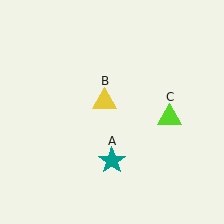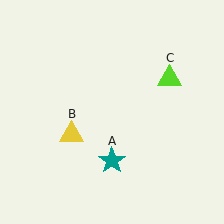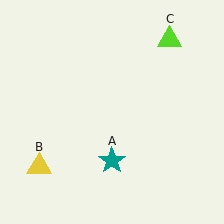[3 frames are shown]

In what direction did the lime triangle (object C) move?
The lime triangle (object C) moved up.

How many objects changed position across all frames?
2 objects changed position: yellow triangle (object B), lime triangle (object C).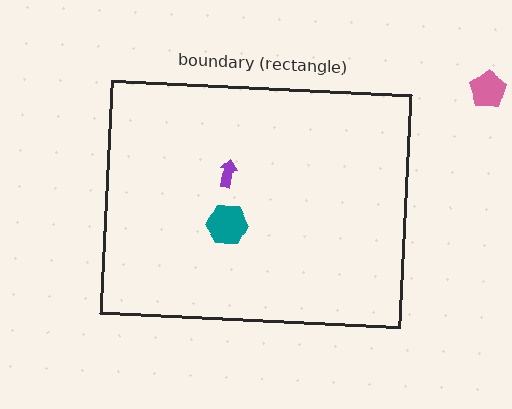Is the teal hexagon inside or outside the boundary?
Inside.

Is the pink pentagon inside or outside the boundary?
Outside.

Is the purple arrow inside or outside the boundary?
Inside.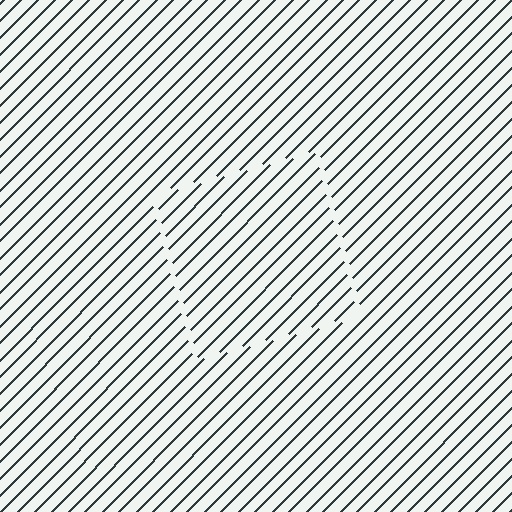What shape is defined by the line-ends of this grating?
An illusory square. The interior of the shape contains the same grating, shifted by half a period — the contour is defined by the phase discontinuity where line-ends from the inner and outer gratings abut.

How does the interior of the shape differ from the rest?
The interior of the shape contains the same grating, shifted by half a period — the contour is defined by the phase discontinuity where line-ends from the inner and outer gratings abut.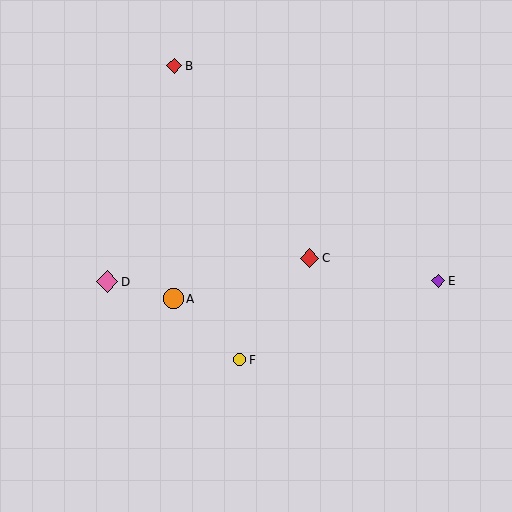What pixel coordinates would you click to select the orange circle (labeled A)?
Click at (173, 299) to select the orange circle A.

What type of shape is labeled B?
Shape B is a red diamond.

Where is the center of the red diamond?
The center of the red diamond is at (309, 258).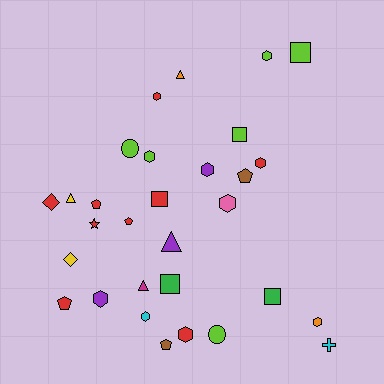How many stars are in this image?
There is 1 star.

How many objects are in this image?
There are 30 objects.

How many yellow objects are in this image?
There are 2 yellow objects.